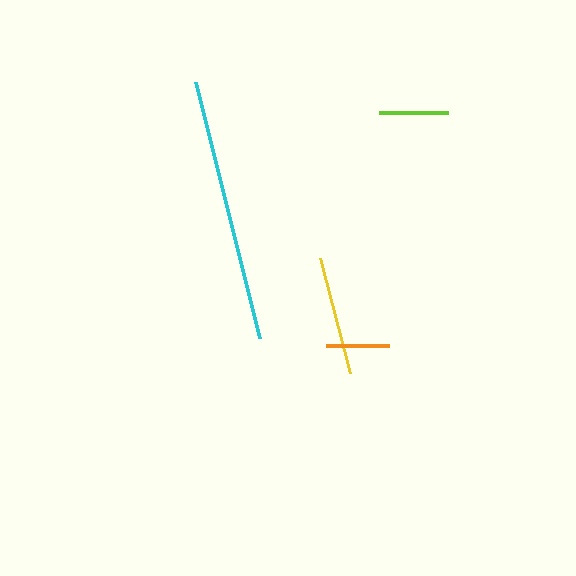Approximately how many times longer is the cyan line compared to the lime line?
The cyan line is approximately 3.8 times the length of the lime line.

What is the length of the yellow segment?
The yellow segment is approximately 119 pixels long.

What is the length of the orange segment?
The orange segment is approximately 63 pixels long.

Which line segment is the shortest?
The orange line is the shortest at approximately 63 pixels.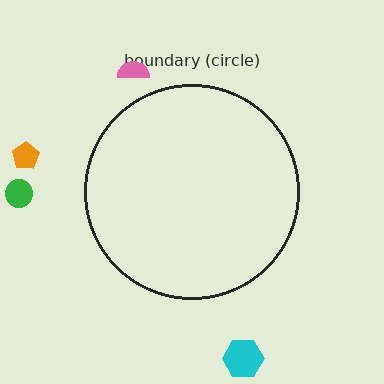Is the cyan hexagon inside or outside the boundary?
Outside.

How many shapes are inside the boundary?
0 inside, 4 outside.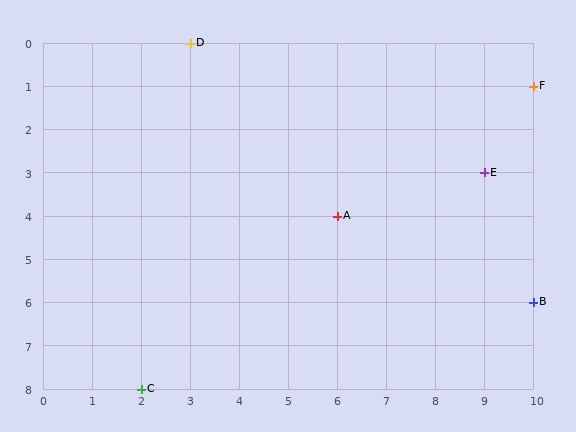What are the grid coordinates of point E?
Point E is at grid coordinates (9, 3).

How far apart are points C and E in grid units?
Points C and E are 7 columns and 5 rows apart (about 8.6 grid units diagonally).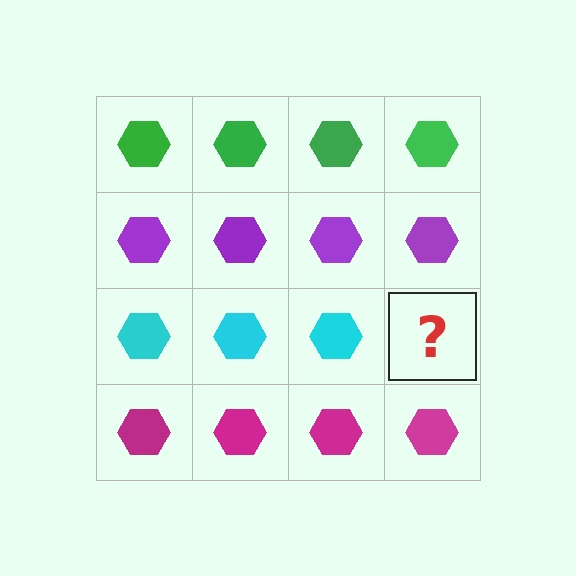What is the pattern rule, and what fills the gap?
The rule is that each row has a consistent color. The gap should be filled with a cyan hexagon.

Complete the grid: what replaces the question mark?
The question mark should be replaced with a cyan hexagon.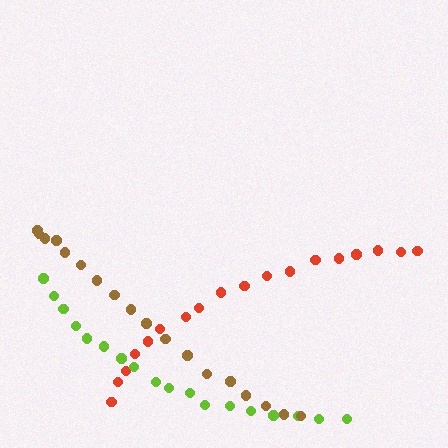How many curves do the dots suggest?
There are 3 distinct paths.